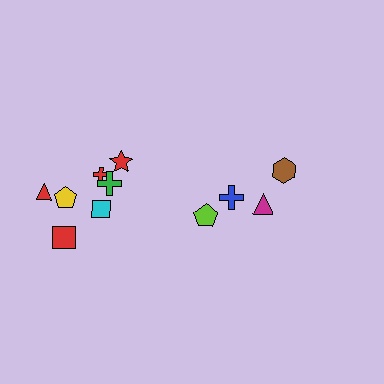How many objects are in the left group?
There are 7 objects.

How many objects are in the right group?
There are 4 objects.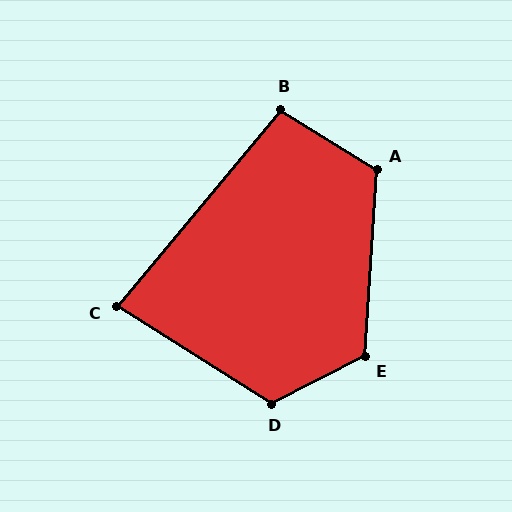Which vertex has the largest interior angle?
D, at approximately 121 degrees.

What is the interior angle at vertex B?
Approximately 98 degrees (obtuse).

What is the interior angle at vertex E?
Approximately 120 degrees (obtuse).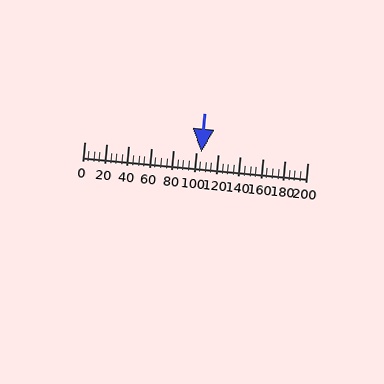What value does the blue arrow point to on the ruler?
The blue arrow points to approximately 105.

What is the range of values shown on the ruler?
The ruler shows values from 0 to 200.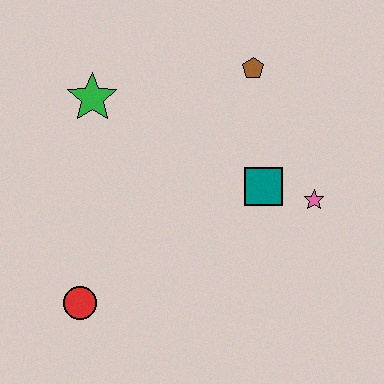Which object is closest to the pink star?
The teal square is closest to the pink star.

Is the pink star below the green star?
Yes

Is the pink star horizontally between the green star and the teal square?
No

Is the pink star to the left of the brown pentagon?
No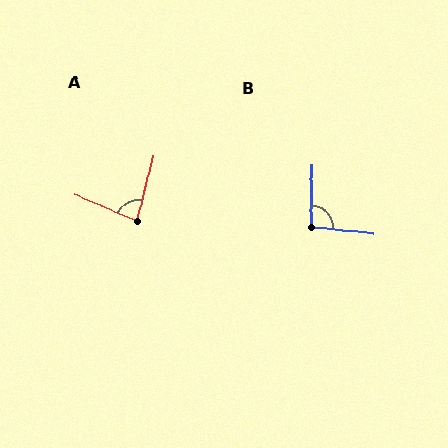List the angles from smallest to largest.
A (81°), B (96°).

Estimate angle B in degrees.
Approximately 96 degrees.